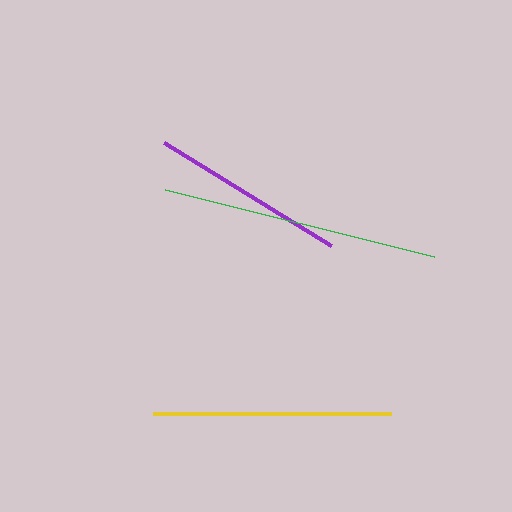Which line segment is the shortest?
The purple line is the shortest at approximately 195 pixels.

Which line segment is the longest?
The green line is the longest at approximately 276 pixels.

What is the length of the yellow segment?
The yellow segment is approximately 238 pixels long.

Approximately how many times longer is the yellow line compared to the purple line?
The yellow line is approximately 1.2 times the length of the purple line.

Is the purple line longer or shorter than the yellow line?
The yellow line is longer than the purple line.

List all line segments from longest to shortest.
From longest to shortest: green, yellow, purple.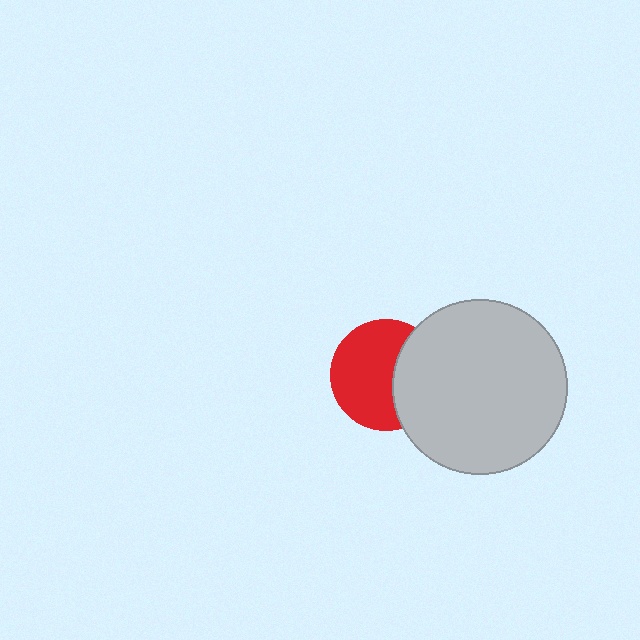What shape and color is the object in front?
The object in front is a light gray circle.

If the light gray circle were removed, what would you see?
You would see the complete red circle.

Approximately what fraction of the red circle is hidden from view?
Roughly 36% of the red circle is hidden behind the light gray circle.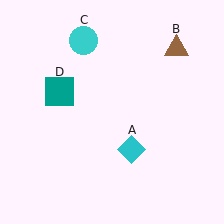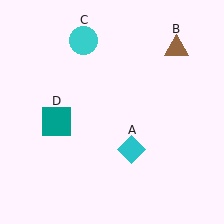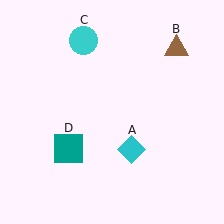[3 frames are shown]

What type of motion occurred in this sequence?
The teal square (object D) rotated counterclockwise around the center of the scene.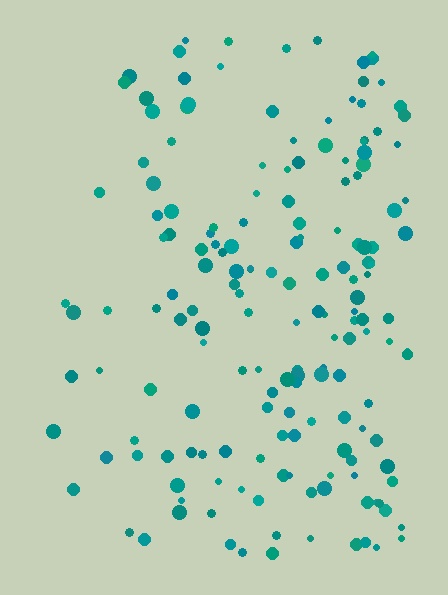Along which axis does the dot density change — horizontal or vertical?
Horizontal.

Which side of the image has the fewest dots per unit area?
The left.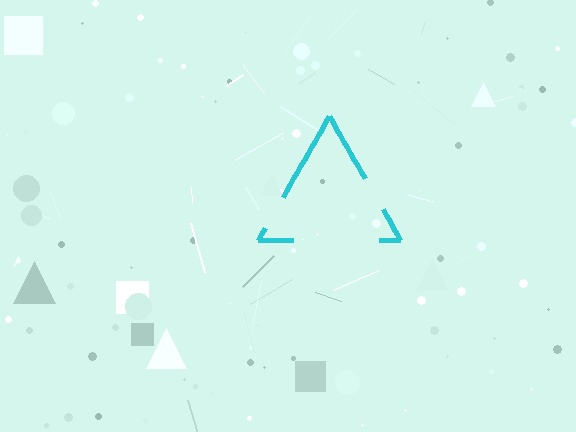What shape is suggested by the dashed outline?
The dashed outline suggests a triangle.